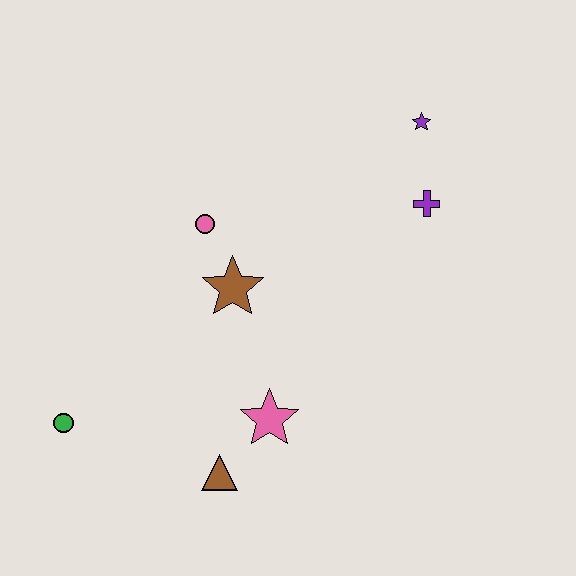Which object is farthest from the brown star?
The purple star is farthest from the brown star.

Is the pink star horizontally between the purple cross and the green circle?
Yes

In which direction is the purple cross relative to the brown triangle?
The purple cross is above the brown triangle.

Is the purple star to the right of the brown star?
Yes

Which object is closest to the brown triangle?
The pink star is closest to the brown triangle.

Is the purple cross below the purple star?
Yes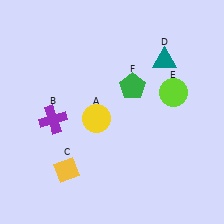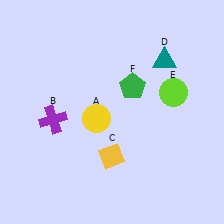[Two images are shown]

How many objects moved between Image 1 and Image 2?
1 object moved between the two images.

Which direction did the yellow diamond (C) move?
The yellow diamond (C) moved right.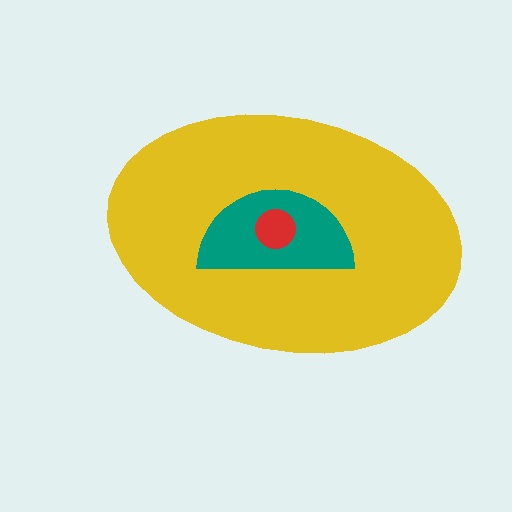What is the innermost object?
The red circle.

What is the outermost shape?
The yellow ellipse.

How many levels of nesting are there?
3.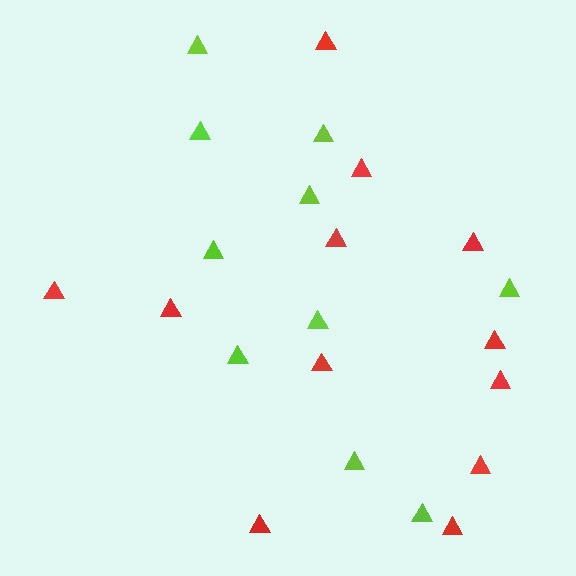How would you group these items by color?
There are 2 groups: one group of red triangles (12) and one group of lime triangles (10).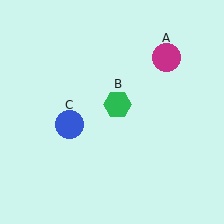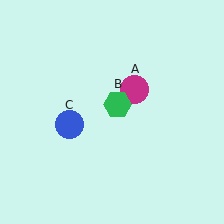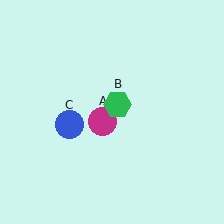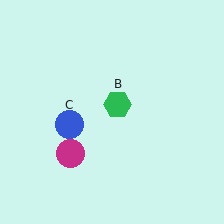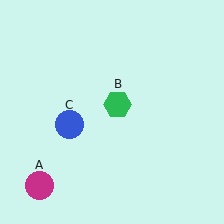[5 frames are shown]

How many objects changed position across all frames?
1 object changed position: magenta circle (object A).